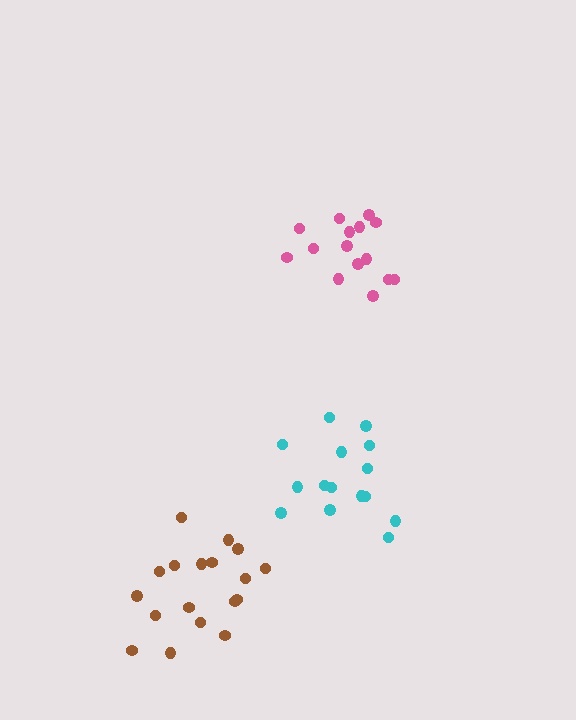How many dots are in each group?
Group 1: 15 dots, Group 2: 15 dots, Group 3: 18 dots (48 total).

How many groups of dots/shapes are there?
There are 3 groups.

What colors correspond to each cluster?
The clusters are colored: pink, cyan, brown.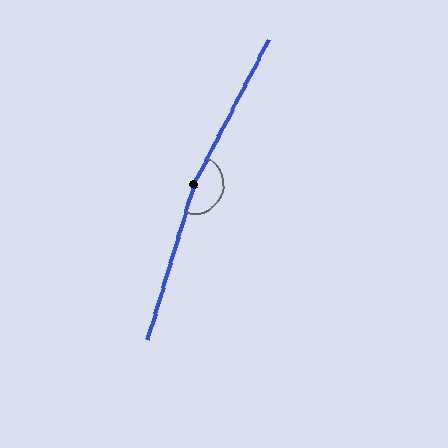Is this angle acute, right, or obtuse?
It is obtuse.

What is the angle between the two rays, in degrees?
Approximately 169 degrees.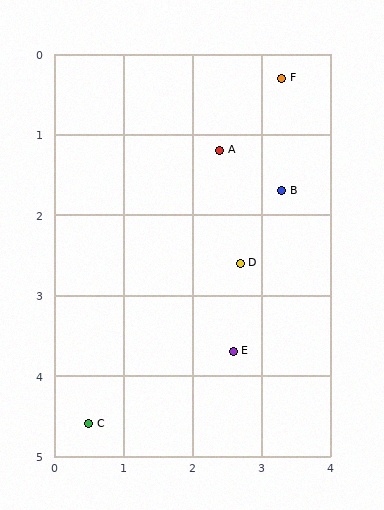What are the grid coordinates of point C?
Point C is at approximately (0.5, 4.6).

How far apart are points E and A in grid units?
Points E and A are about 2.5 grid units apart.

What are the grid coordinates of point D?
Point D is at approximately (2.7, 2.6).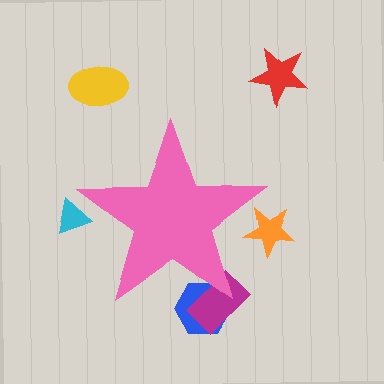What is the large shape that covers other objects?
A pink star.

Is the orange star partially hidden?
Yes, the orange star is partially hidden behind the pink star.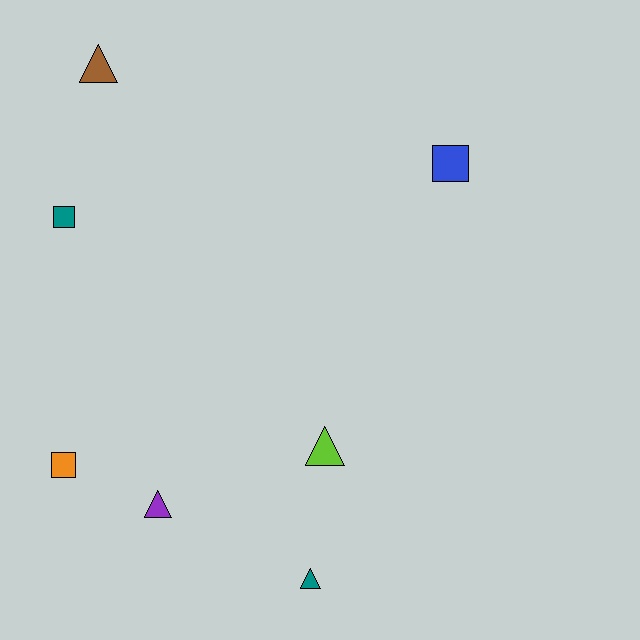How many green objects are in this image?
There are no green objects.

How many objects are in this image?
There are 7 objects.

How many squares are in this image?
There are 3 squares.